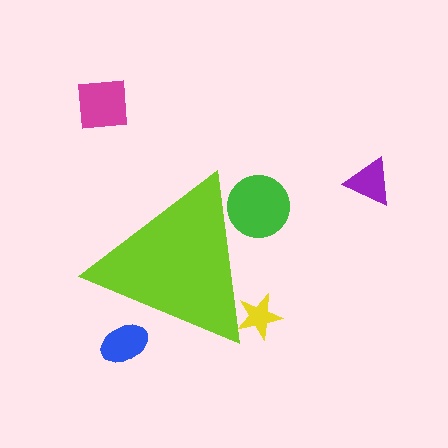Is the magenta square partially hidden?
No, the magenta square is fully visible.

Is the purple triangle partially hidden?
No, the purple triangle is fully visible.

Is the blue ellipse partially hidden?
Yes, the blue ellipse is partially hidden behind the lime triangle.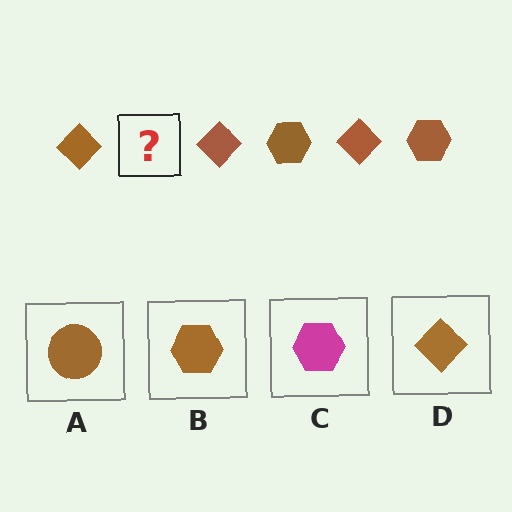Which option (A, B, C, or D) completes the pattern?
B.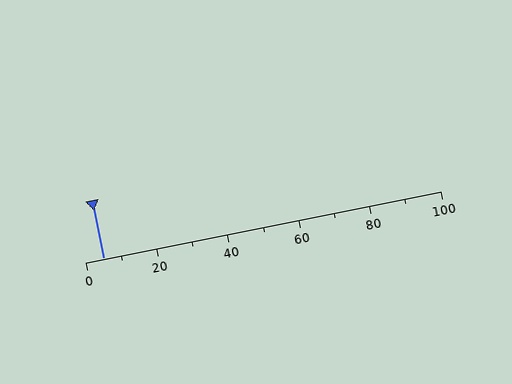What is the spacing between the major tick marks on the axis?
The major ticks are spaced 20 apart.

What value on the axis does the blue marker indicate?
The marker indicates approximately 5.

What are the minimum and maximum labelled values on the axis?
The axis runs from 0 to 100.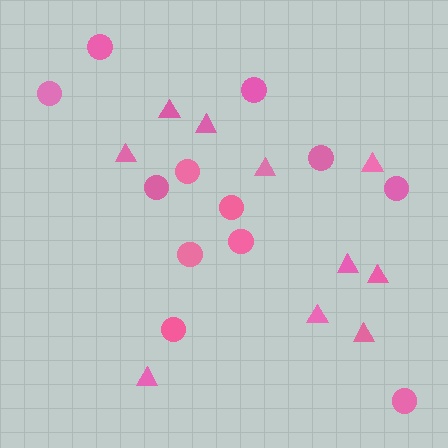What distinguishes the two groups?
There are 2 groups: one group of triangles (10) and one group of circles (12).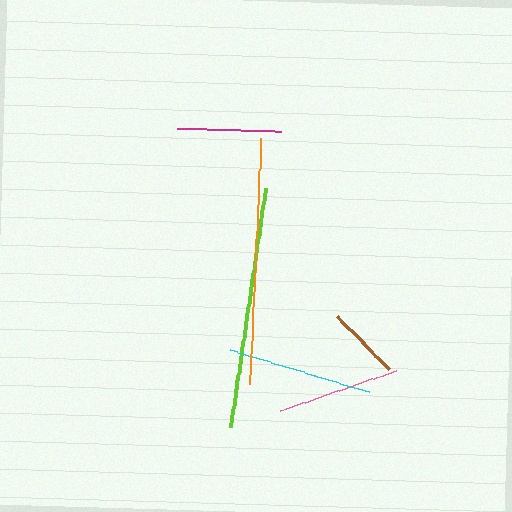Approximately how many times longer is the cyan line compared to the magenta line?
The cyan line is approximately 1.4 times the length of the magenta line.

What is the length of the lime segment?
The lime segment is approximately 241 pixels long.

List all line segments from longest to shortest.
From longest to shortest: orange, lime, cyan, pink, magenta, brown.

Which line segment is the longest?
The orange line is the longest at approximately 246 pixels.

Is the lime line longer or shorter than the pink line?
The lime line is longer than the pink line.